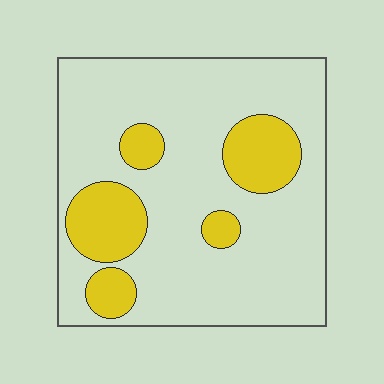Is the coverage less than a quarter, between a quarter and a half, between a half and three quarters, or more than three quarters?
Less than a quarter.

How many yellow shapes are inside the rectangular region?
5.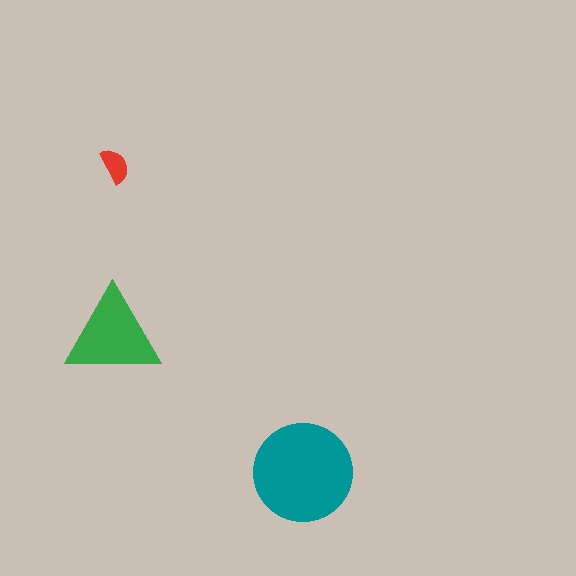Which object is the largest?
The teal circle.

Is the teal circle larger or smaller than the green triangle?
Larger.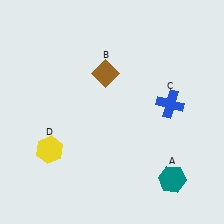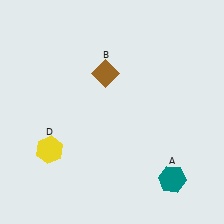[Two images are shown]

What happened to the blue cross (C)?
The blue cross (C) was removed in Image 2. It was in the top-right area of Image 1.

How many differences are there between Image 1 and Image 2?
There is 1 difference between the two images.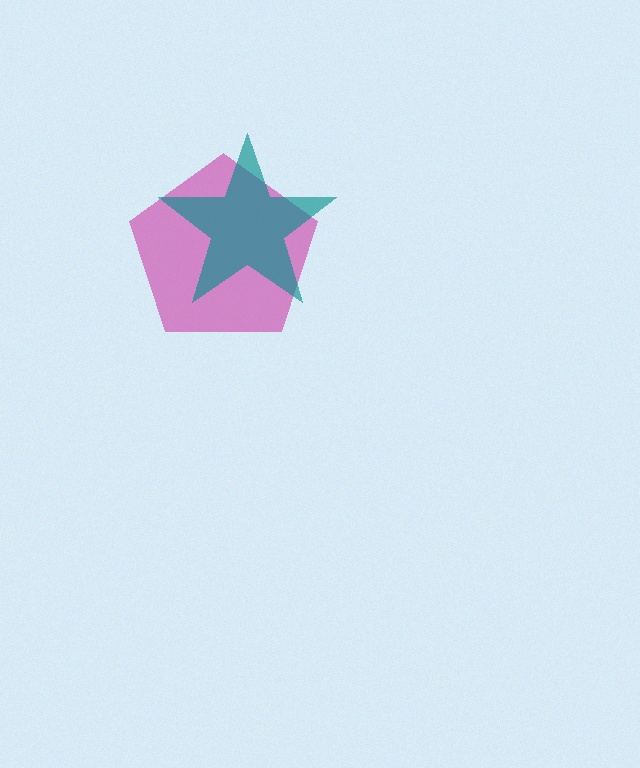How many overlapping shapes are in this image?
There are 2 overlapping shapes in the image.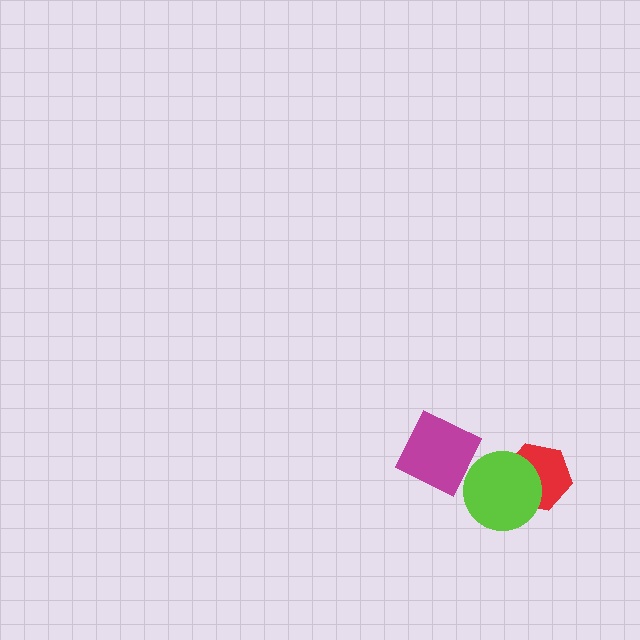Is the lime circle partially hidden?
No, no other shape covers it.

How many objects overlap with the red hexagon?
1 object overlaps with the red hexagon.